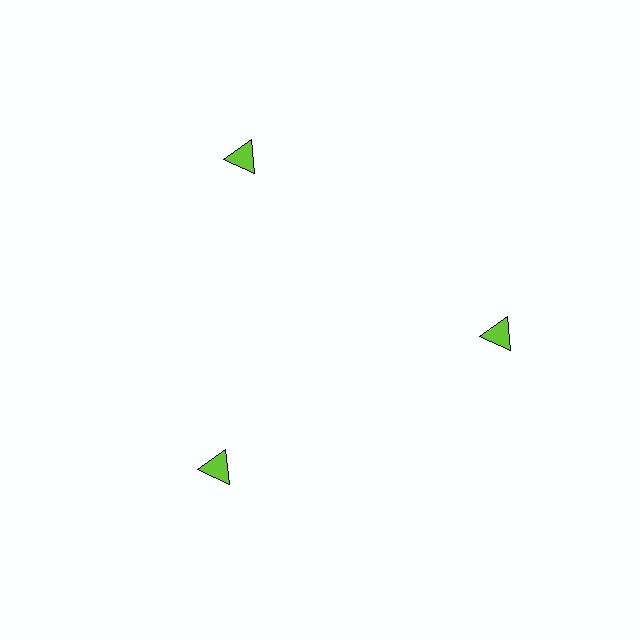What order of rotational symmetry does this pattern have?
This pattern has 3-fold rotational symmetry.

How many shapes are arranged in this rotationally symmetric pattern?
There are 3 shapes, arranged in 3 groups of 1.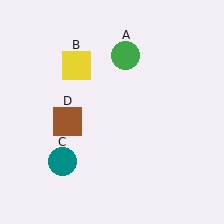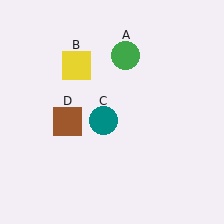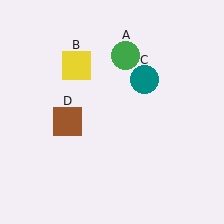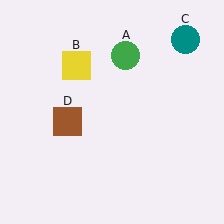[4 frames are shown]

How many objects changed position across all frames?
1 object changed position: teal circle (object C).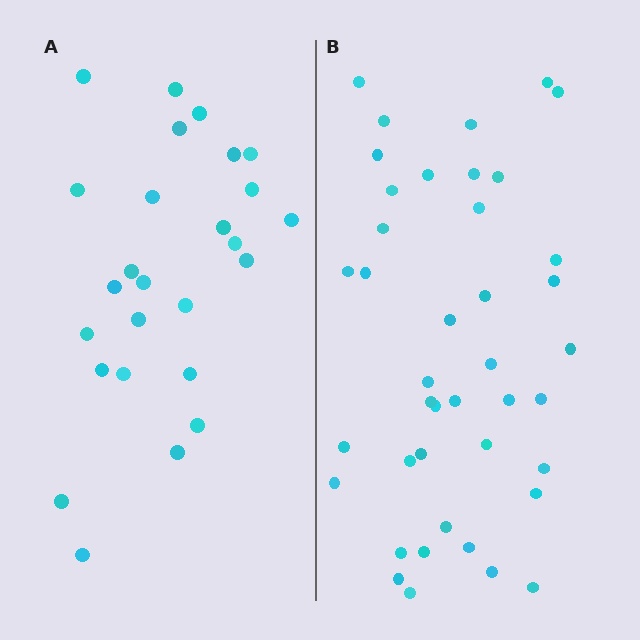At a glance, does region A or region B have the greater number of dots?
Region B (the right region) has more dots.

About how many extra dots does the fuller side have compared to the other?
Region B has approximately 15 more dots than region A.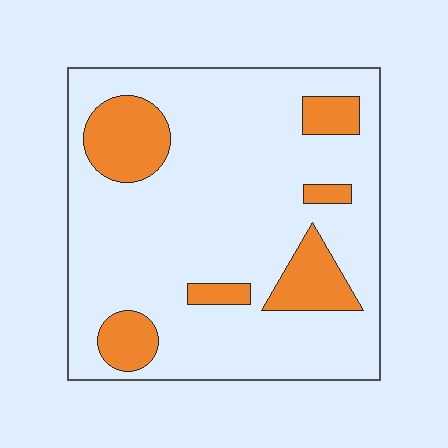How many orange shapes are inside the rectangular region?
6.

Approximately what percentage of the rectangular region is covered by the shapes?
Approximately 20%.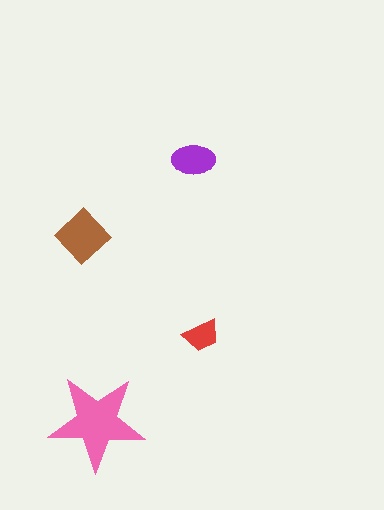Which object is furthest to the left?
The brown diamond is leftmost.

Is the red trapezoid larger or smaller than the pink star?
Smaller.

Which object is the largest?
The pink star.